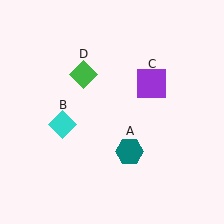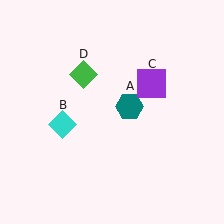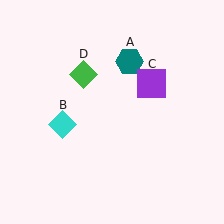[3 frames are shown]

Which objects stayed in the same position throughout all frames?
Cyan diamond (object B) and purple square (object C) and green diamond (object D) remained stationary.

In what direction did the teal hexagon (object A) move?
The teal hexagon (object A) moved up.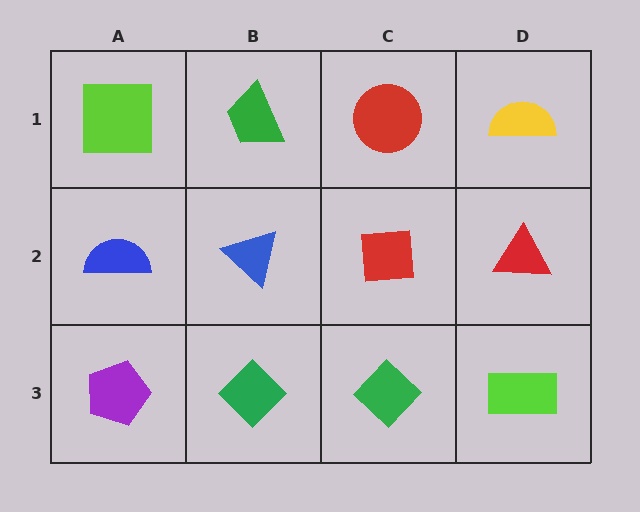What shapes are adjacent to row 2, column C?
A red circle (row 1, column C), a green diamond (row 3, column C), a blue triangle (row 2, column B), a red triangle (row 2, column D).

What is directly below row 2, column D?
A lime rectangle.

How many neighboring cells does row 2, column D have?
3.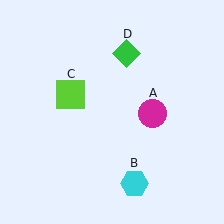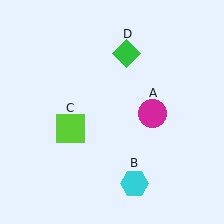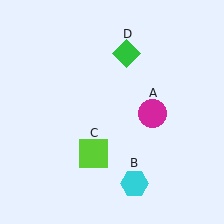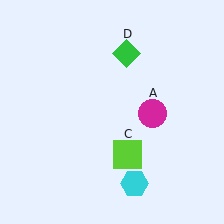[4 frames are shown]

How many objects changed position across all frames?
1 object changed position: lime square (object C).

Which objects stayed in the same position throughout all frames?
Magenta circle (object A) and cyan hexagon (object B) and green diamond (object D) remained stationary.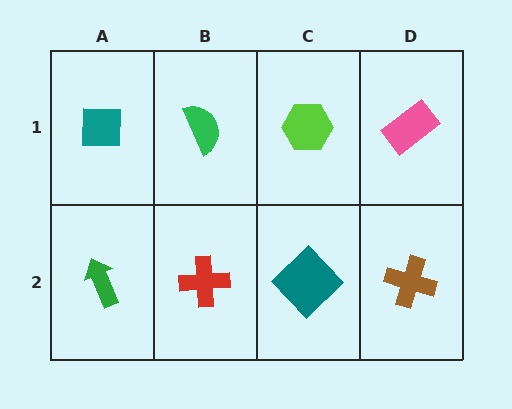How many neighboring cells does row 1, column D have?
2.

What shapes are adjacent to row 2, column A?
A teal square (row 1, column A), a red cross (row 2, column B).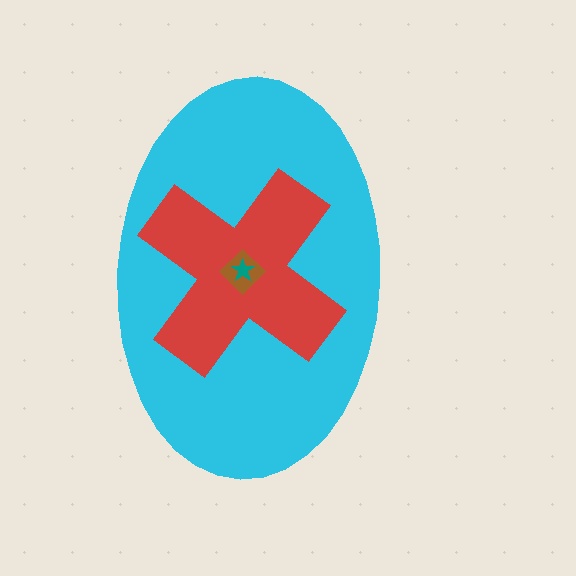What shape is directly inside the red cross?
The brown diamond.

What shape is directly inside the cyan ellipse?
The red cross.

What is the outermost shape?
The cyan ellipse.